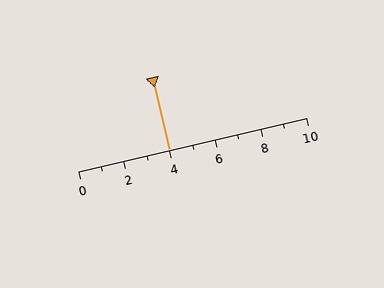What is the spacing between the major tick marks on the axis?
The major ticks are spaced 2 apart.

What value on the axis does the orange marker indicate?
The marker indicates approximately 4.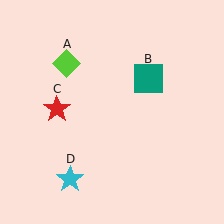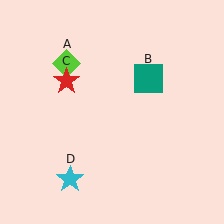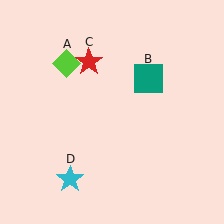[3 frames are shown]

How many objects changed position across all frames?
1 object changed position: red star (object C).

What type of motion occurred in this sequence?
The red star (object C) rotated clockwise around the center of the scene.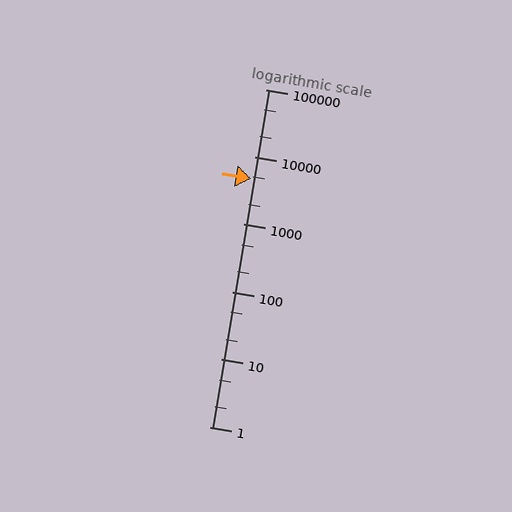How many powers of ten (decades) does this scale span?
The scale spans 5 decades, from 1 to 100000.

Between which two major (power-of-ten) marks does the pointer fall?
The pointer is between 1000 and 10000.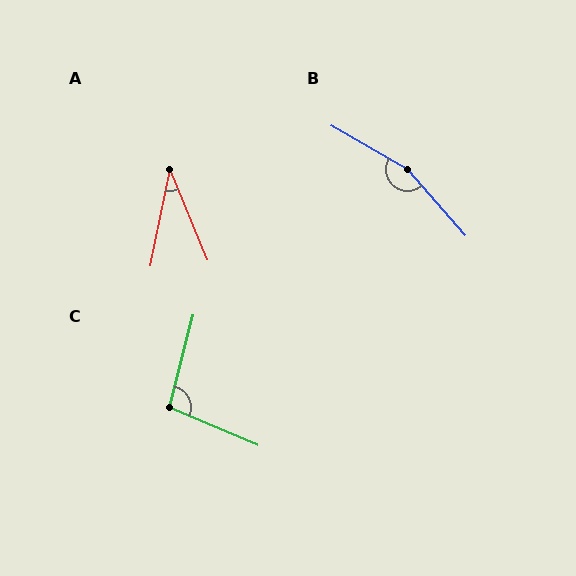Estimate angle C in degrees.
Approximately 99 degrees.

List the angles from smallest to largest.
A (34°), C (99°), B (161°).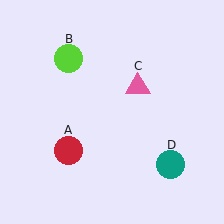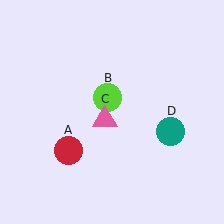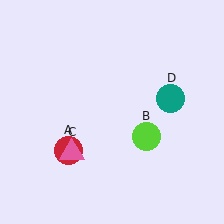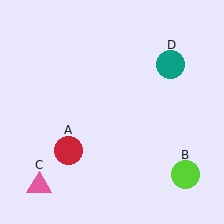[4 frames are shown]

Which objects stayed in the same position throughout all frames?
Red circle (object A) remained stationary.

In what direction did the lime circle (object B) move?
The lime circle (object B) moved down and to the right.